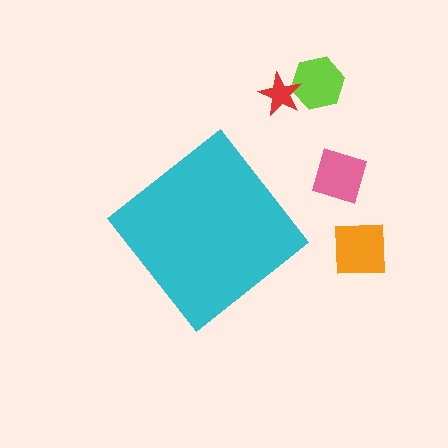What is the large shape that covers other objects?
A cyan diamond.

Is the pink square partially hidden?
No, the pink square is fully visible.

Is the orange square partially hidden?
No, the orange square is fully visible.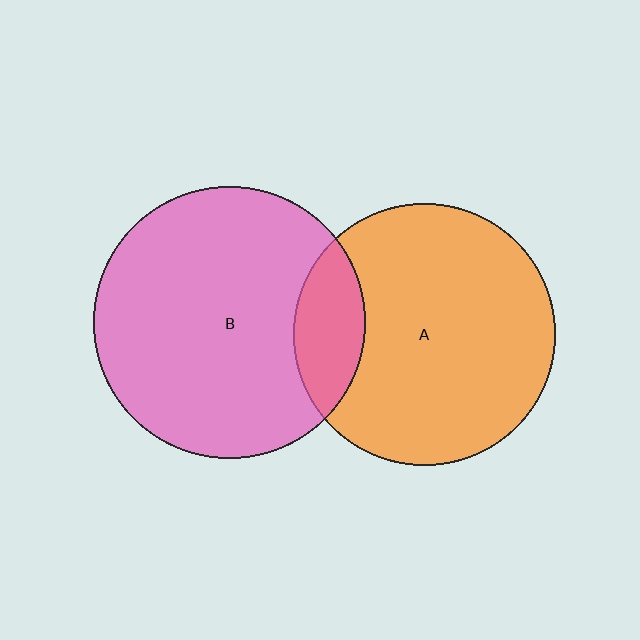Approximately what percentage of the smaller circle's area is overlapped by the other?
Approximately 15%.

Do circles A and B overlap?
Yes.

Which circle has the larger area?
Circle B (pink).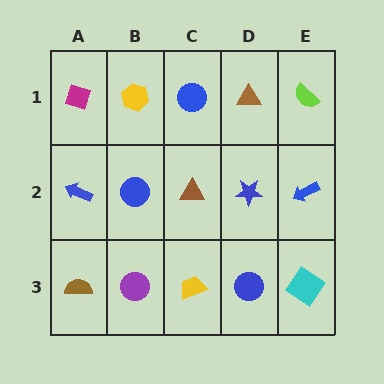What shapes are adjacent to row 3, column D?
A blue star (row 2, column D), a yellow trapezoid (row 3, column C), a cyan diamond (row 3, column E).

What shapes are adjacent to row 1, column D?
A blue star (row 2, column D), a blue circle (row 1, column C), a lime semicircle (row 1, column E).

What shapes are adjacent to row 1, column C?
A brown triangle (row 2, column C), a yellow hexagon (row 1, column B), a brown triangle (row 1, column D).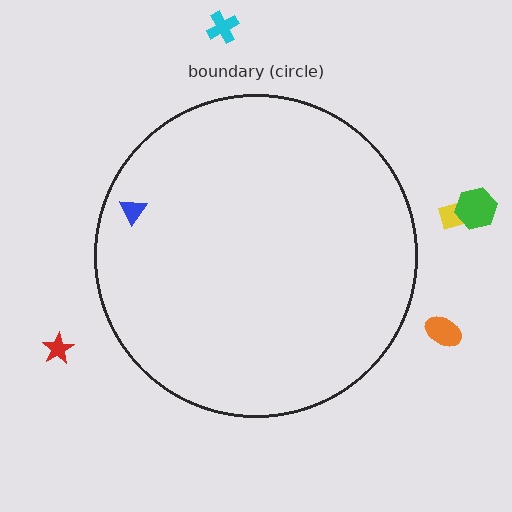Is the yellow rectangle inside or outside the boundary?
Outside.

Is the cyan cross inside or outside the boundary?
Outside.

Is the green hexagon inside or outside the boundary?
Outside.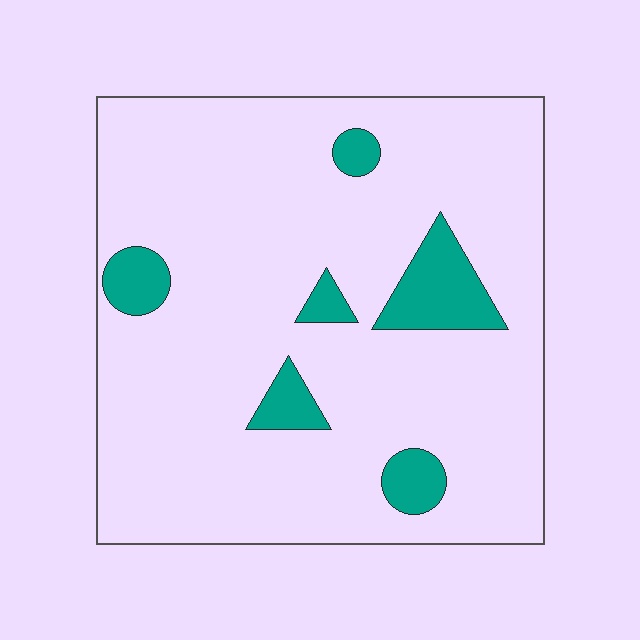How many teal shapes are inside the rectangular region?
6.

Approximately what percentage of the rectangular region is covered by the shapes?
Approximately 10%.